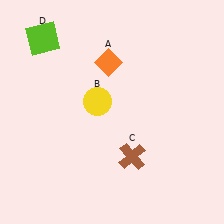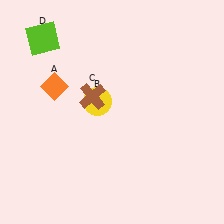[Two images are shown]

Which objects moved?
The objects that moved are: the orange diamond (A), the brown cross (C).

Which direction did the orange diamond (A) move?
The orange diamond (A) moved left.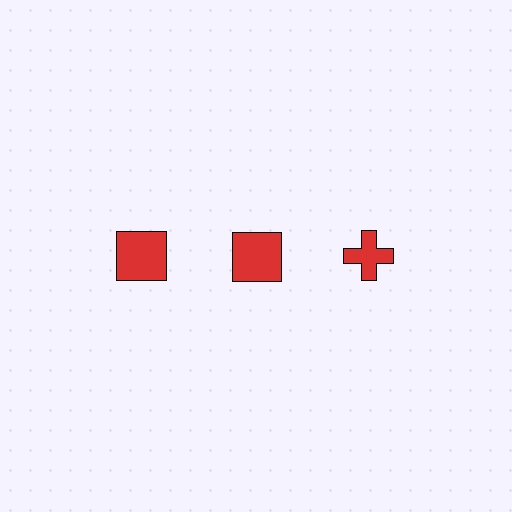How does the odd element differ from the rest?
It has a different shape: cross instead of square.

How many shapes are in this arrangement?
There are 3 shapes arranged in a grid pattern.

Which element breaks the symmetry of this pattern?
The red cross in the top row, center column breaks the symmetry. All other shapes are red squares.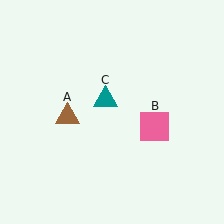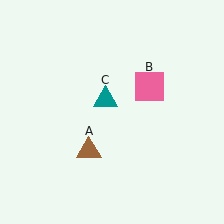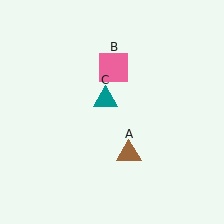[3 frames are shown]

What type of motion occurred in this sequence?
The brown triangle (object A), pink square (object B) rotated counterclockwise around the center of the scene.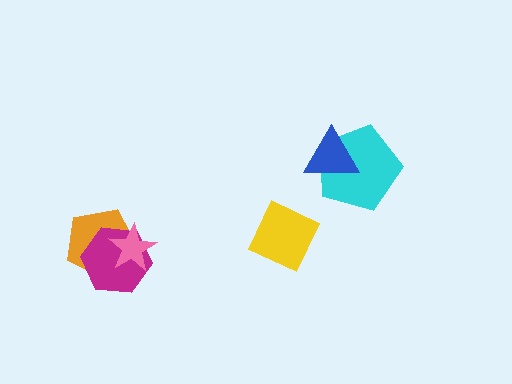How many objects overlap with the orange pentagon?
2 objects overlap with the orange pentagon.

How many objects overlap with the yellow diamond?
0 objects overlap with the yellow diamond.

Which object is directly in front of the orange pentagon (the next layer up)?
The magenta hexagon is directly in front of the orange pentagon.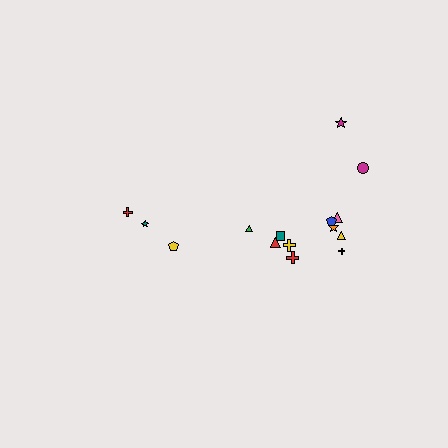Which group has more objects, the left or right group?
The right group.